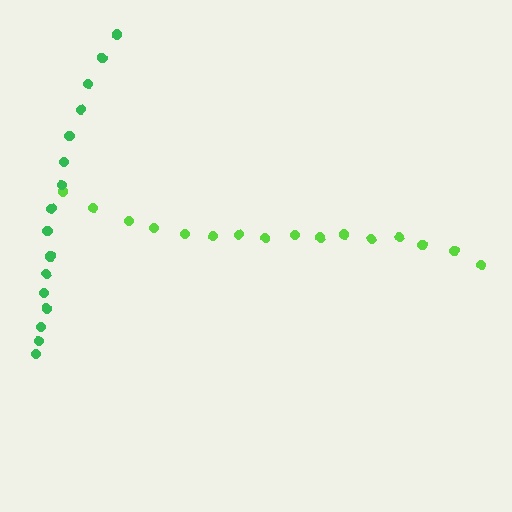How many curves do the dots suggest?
There are 2 distinct paths.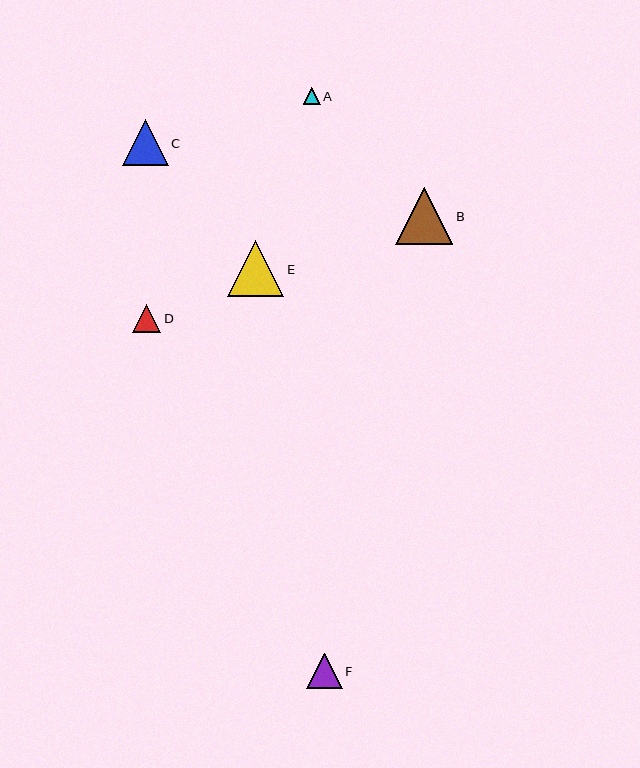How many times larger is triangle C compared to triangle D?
Triangle C is approximately 1.6 times the size of triangle D.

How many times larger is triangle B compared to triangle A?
Triangle B is approximately 3.5 times the size of triangle A.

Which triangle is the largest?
Triangle B is the largest with a size of approximately 57 pixels.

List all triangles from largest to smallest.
From largest to smallest: B, E, C, F, D, A.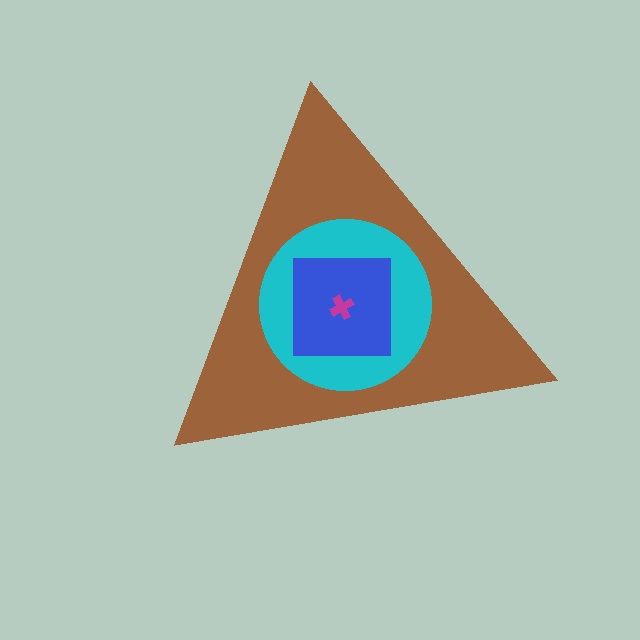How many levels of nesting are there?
4.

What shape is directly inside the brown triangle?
The cyan circle.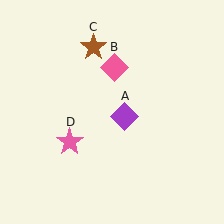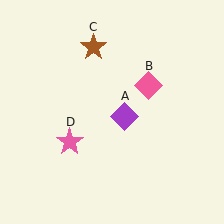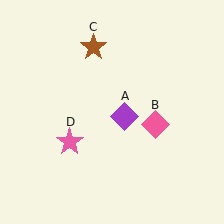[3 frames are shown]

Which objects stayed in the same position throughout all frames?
Purple diamond (object A) and brown star (object C) and pink star (object D) remained stationary.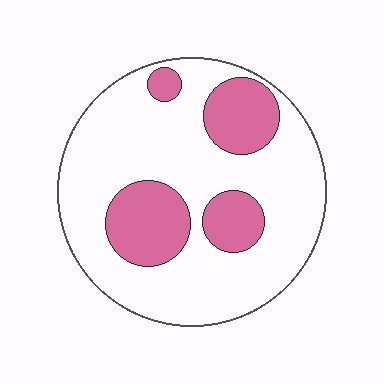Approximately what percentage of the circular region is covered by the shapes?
Approximately 25%.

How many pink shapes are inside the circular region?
4.